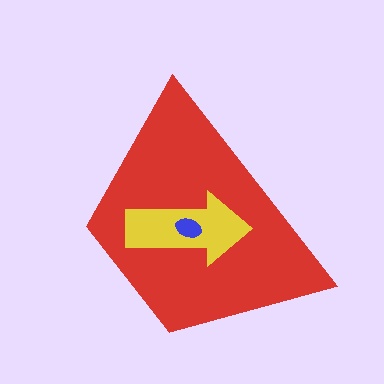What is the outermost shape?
The red trapezoid.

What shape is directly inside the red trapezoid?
The yellow arrow.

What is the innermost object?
The blue ellipse.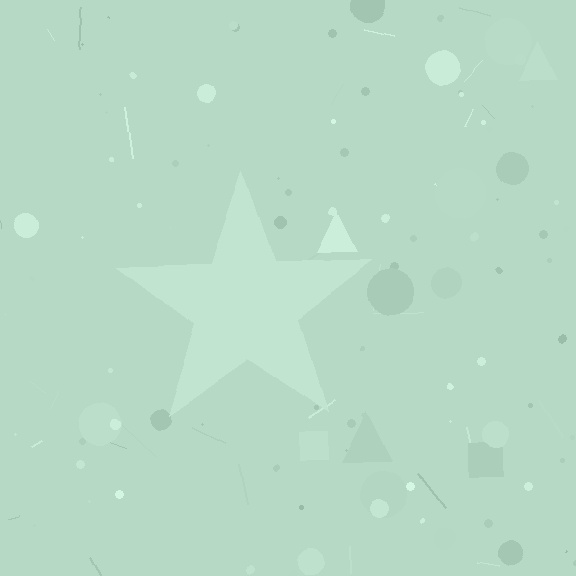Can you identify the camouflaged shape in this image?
The camouflaged shape is a star.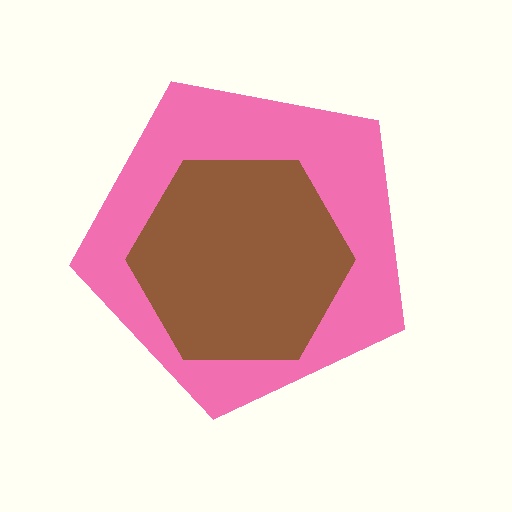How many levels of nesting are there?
2.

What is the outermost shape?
The pink pentagon.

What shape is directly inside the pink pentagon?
The brown hexagon.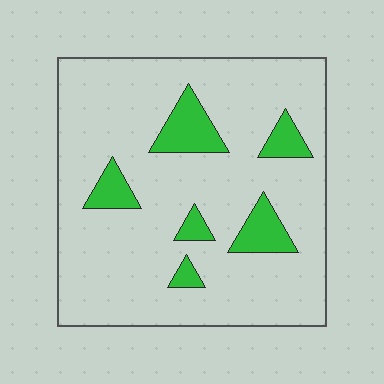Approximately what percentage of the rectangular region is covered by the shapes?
Approximately 15%.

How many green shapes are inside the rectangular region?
6.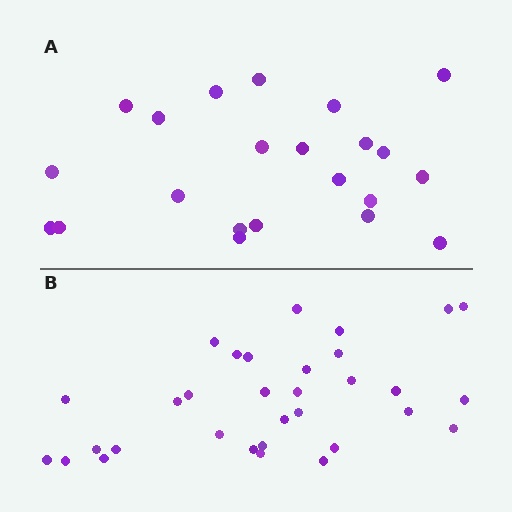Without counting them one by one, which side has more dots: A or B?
Region B (the bottom region) has more dots.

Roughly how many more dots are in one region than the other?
Region B has roughly 10 or so more dots than region A.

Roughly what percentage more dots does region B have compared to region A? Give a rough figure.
About 45% more.